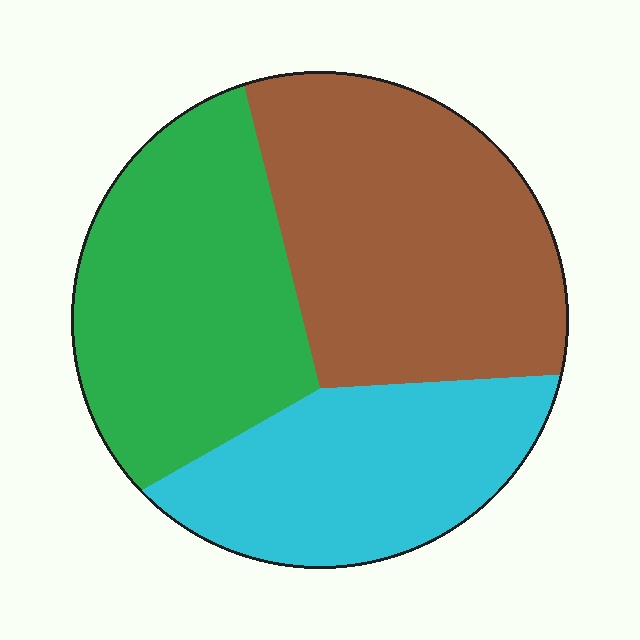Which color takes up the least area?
Cyan, at roughly 25%.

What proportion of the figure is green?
Green takes up between a quarter and a half of the figure.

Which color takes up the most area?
Brown, at roughly 40%.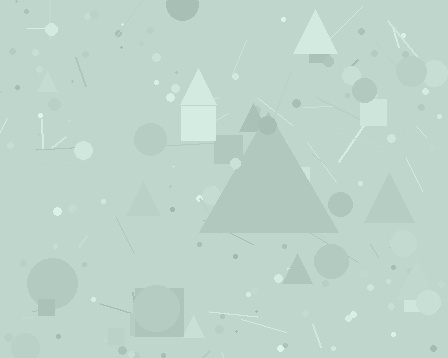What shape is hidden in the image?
A triangle is hidden in the image.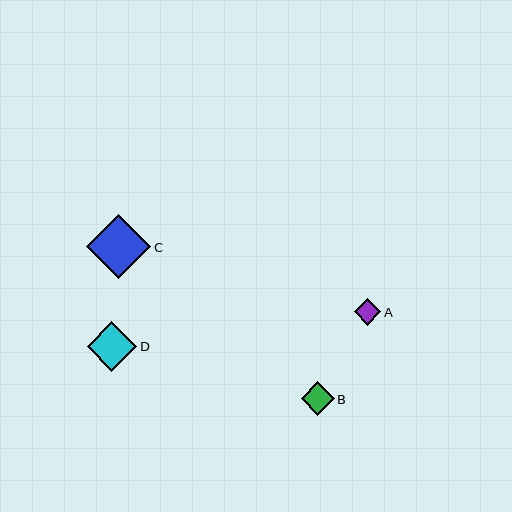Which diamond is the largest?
Diamond C is the largest with a size of approximately 64 pixels.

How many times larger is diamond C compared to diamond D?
Diamond C is approximately 1.3 times the size of diamond D.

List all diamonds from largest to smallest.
From largest to smallest: C, D, B, A.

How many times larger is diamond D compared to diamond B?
Diamond D is approximately 1.5 times the size of diamond B.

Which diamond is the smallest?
Diamond A is the smallest with a size of approximately 27 pixels.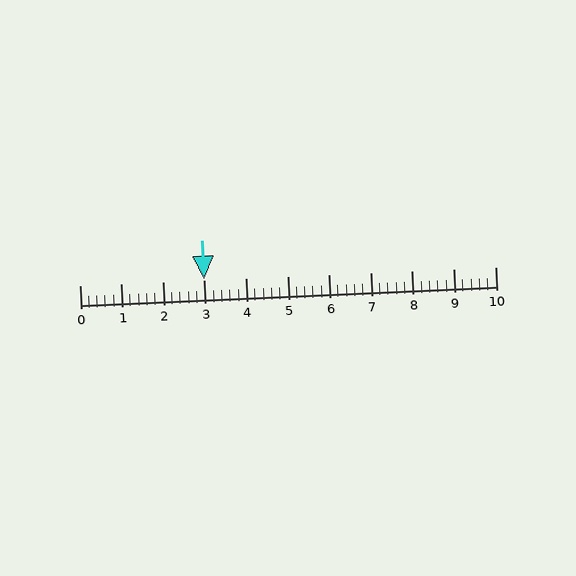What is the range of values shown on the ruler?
The ruler shows values from 0 to 10.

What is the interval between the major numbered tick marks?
The major tick marks are spaced 1 units apart.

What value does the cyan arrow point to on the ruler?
The cyan arrow points to approximately 3.0.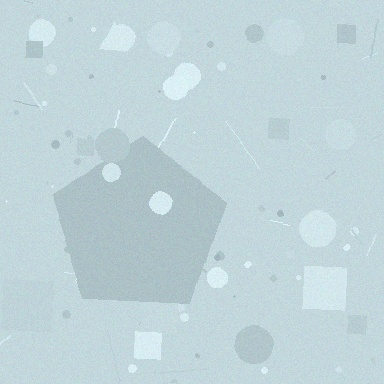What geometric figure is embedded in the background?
A pentagon is embedded in the background.